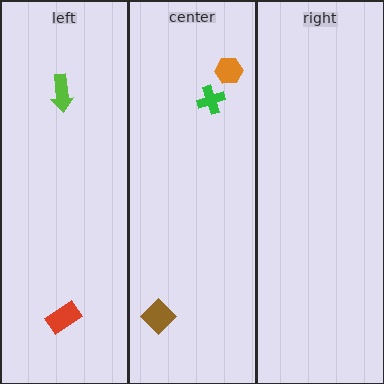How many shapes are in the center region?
3.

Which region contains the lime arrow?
The left region.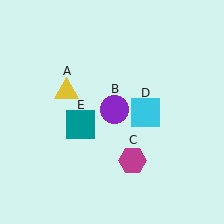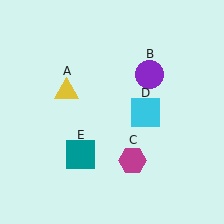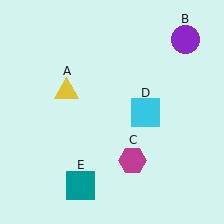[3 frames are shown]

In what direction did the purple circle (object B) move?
The purple circle (object B) moved up and to the right.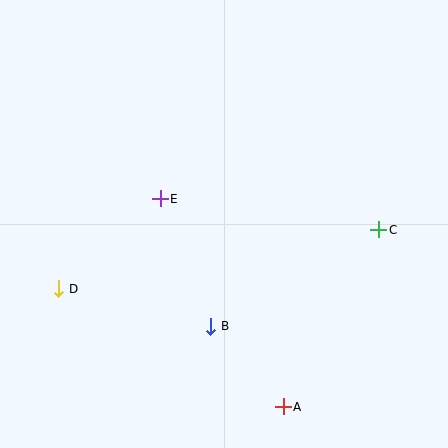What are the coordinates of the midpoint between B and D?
The midpoint between B and D is at (135, 307).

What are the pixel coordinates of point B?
Point B is at (211, 326).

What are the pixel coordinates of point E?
Point E is at (160, 199).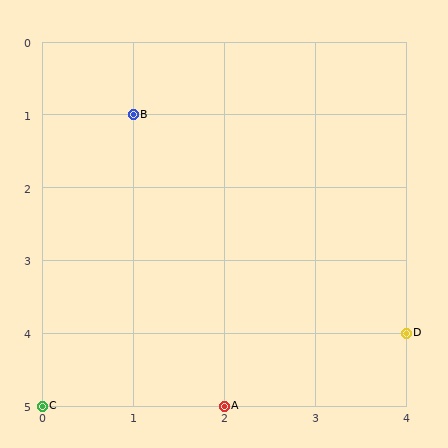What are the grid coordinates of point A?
Point A is at grid coordinates (2, 5).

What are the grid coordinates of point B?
Point B is at grid coordinates (1, 1).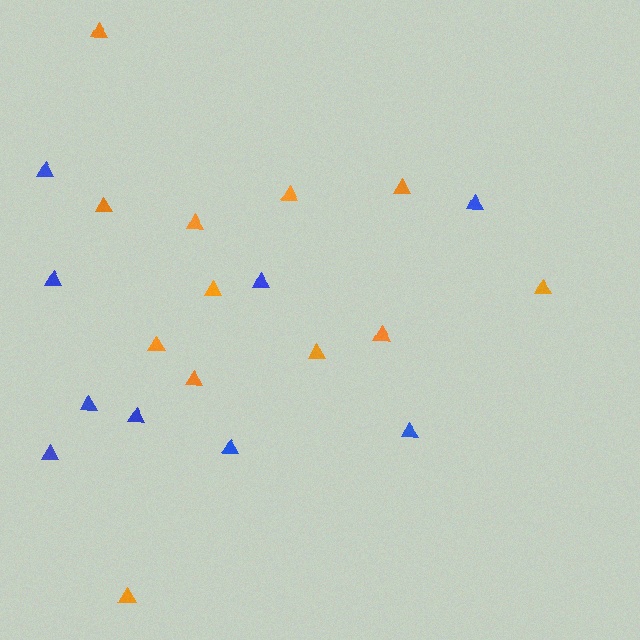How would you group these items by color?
There are 2 groups: one group of blue triangles (9) and one group of orange triangles (12).